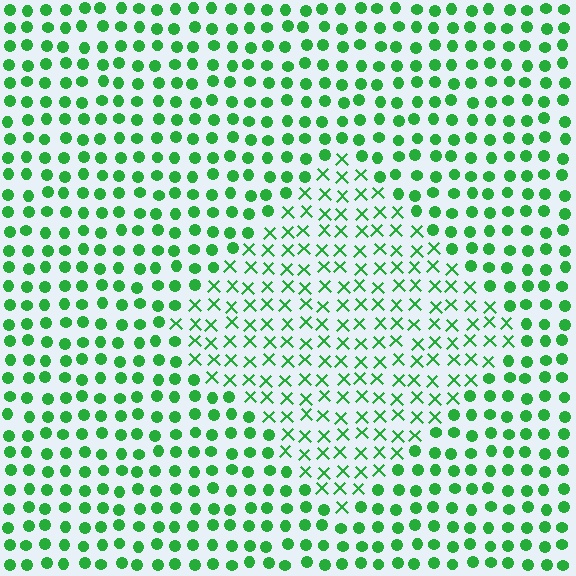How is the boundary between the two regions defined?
The boundary is defined by a change in element shape: X marks inside vs. circles outside. All elements share the same color and spacing.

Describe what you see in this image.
The image is filled with small green elements arranged in a uniform grid. A diamond-shaped region contains X marks, while the surrounding area contains circles. The boundary is defined purely by the change in element shape.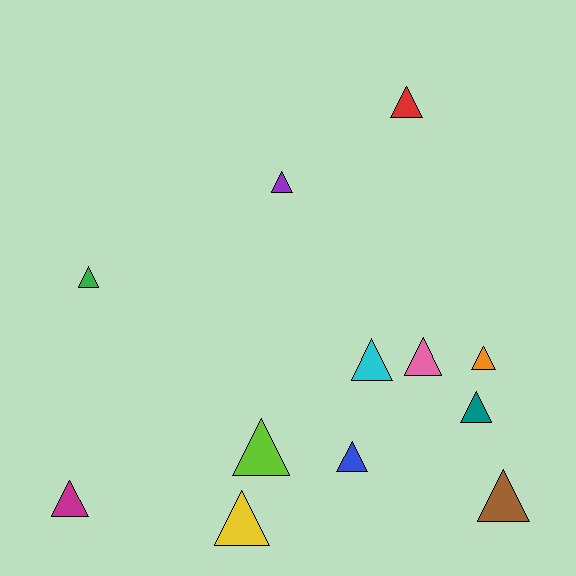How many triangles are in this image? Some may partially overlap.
There are 12 triangles.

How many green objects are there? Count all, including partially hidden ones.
There is 1 green object.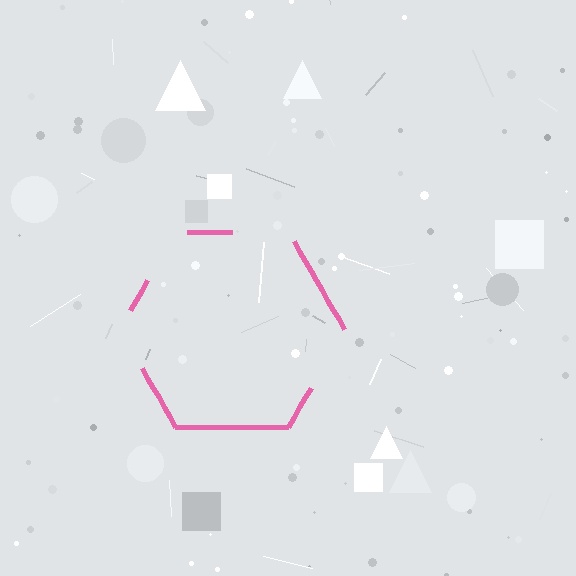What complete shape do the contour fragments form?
The contour fragments form a hexagon.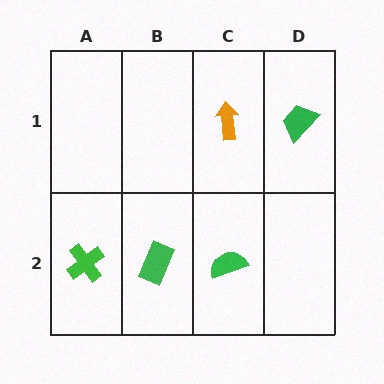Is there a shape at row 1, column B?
No, that cell is empty.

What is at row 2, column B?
A green rectangle.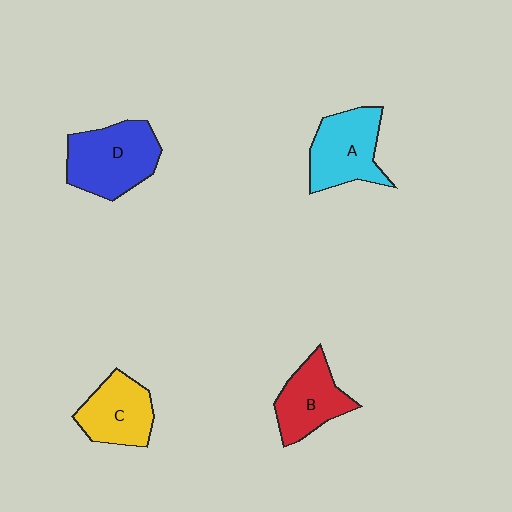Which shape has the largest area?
Shape D (blue).